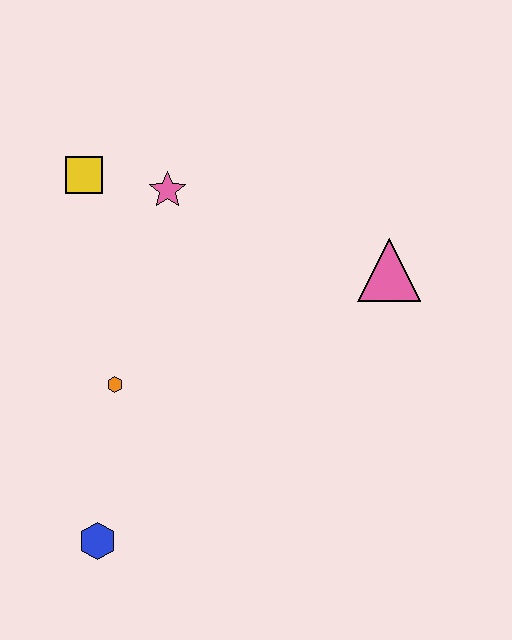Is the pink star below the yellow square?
Yes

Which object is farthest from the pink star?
The blue hexagon is farthest from the pink star.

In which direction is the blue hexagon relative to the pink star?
The blue hexagon is below the pink star.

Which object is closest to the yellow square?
The pink star is closest to the yellow square.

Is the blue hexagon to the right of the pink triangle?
No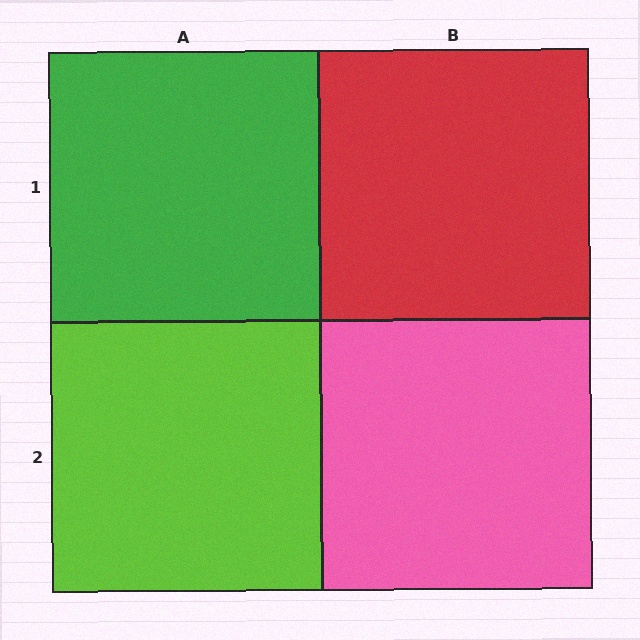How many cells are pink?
1 cell is pink.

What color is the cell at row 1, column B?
Red.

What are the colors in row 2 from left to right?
Lime, pink.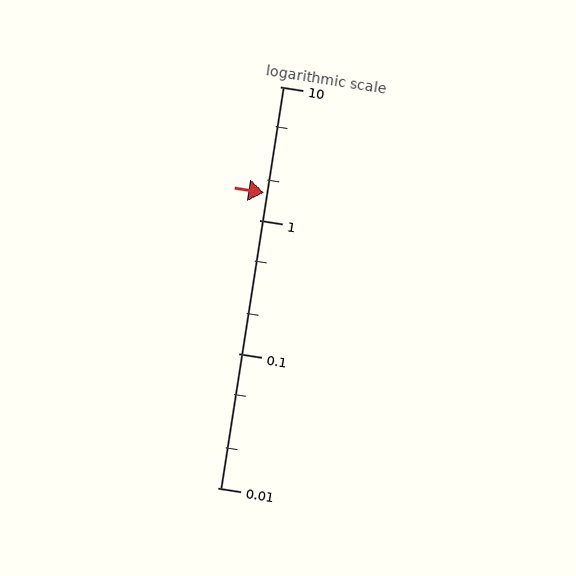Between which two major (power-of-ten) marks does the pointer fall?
The pointer is between 1 and 10.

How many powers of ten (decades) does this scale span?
The scale spans 3 decades, from 0.01 to 10.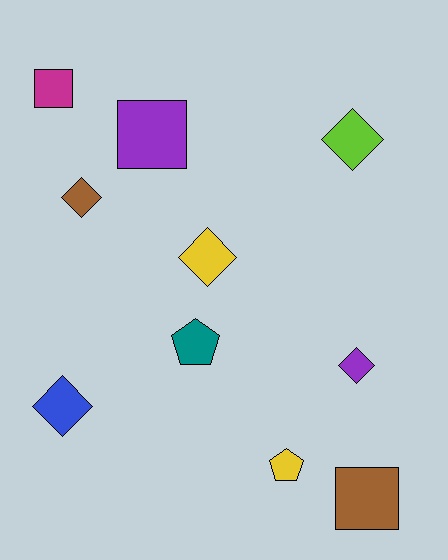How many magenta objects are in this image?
There is 1 magenta object.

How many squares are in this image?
There are 3 squares.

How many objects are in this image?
There are 10 objects.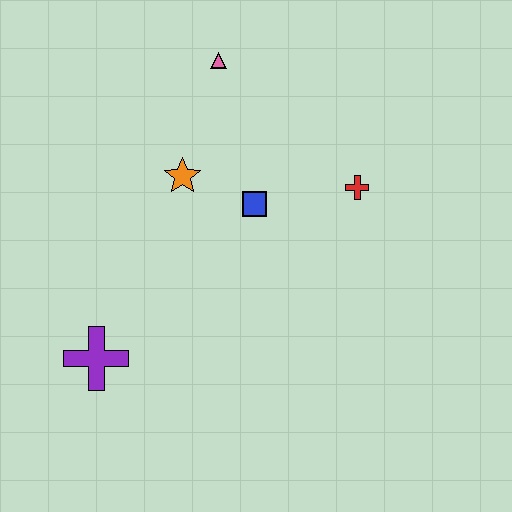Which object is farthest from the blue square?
The purple cross is farthest from the blue square.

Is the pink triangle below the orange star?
No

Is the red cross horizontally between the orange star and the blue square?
No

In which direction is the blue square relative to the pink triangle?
The blue square is below the pink triangle.